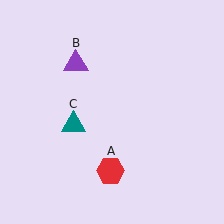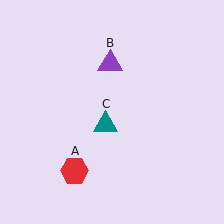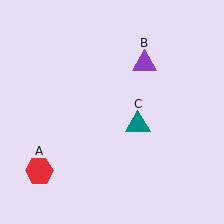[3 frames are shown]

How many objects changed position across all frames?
3 objects changed position: red hexagon (object A), purple triangle (object B), teal triangle (object C).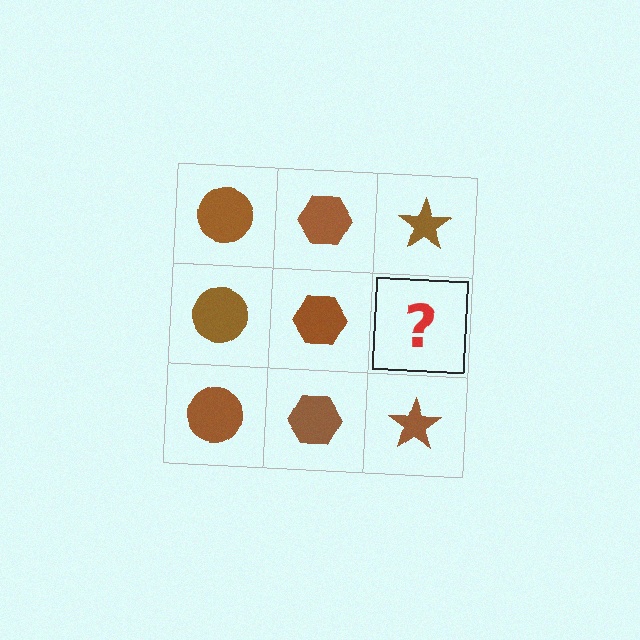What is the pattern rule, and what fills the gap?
The rule is that each column has a consistent shape. The gap should be filled with a brown star.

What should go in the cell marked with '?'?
The missing cell should contain a brown star.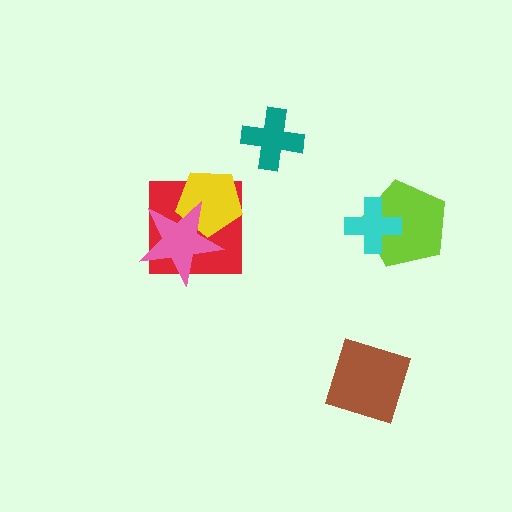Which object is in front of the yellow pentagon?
The pink star is in front of the yellow pentagon.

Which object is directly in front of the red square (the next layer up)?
The yellow pentagon is directly in front of the red square.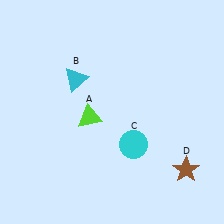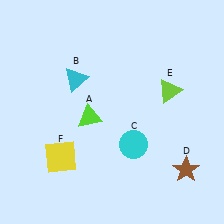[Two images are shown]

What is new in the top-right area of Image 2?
A lime triangle (E) was added in the top-right area of Image 2.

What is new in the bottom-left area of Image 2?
A yellow square (F) was added in the bottom-left area of Image 2.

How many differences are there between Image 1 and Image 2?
There are 2 differences between the two images.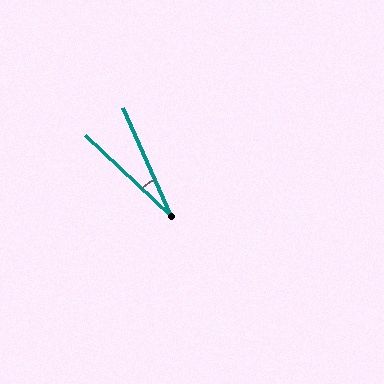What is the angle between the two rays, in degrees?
Approximately 23 degrees.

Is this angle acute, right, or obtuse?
It is acute.